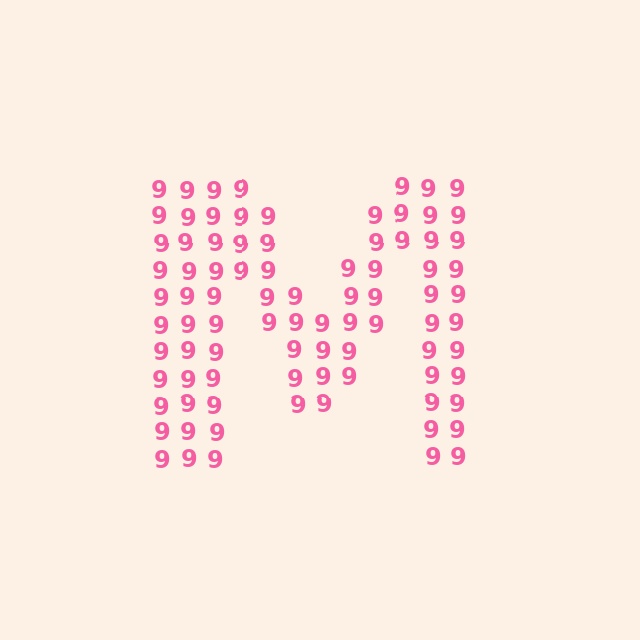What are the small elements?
The small elements are digit 9's.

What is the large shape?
The large shape is the letter M.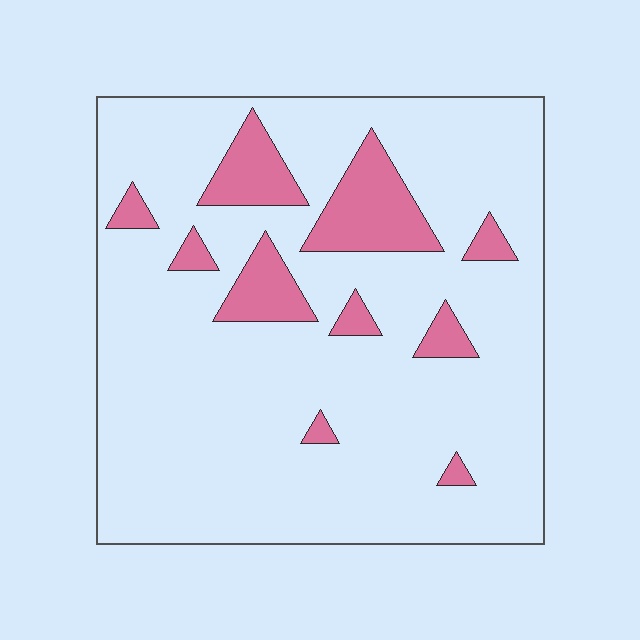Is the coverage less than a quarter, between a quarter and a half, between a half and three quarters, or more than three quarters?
Less than a quarter.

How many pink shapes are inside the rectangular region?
10.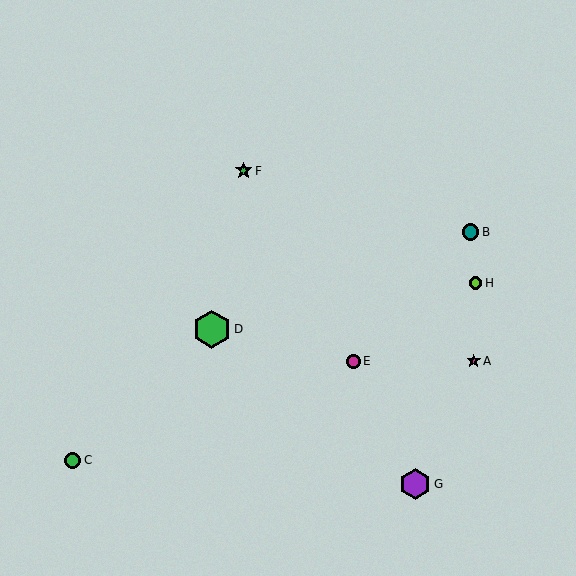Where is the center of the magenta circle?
The center of the magenta circle is at (353, 361).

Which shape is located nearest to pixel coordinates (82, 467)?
The green circle (labeled C) at (72, 460) is nearest to that location.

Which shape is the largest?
The green hexagon (labeled D) is the largest.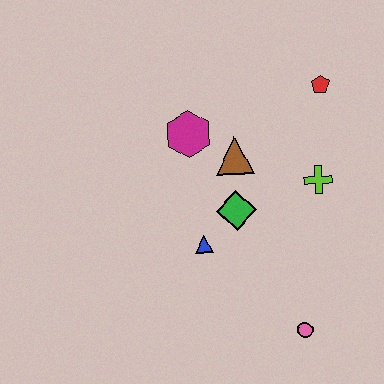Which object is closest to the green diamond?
The blue triangle is closest to the green diamond.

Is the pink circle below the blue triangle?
Yes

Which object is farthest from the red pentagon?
The pink circle is farthest from the red pentagon.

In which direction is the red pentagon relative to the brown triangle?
The red pentagon is to the right of the brown triangle.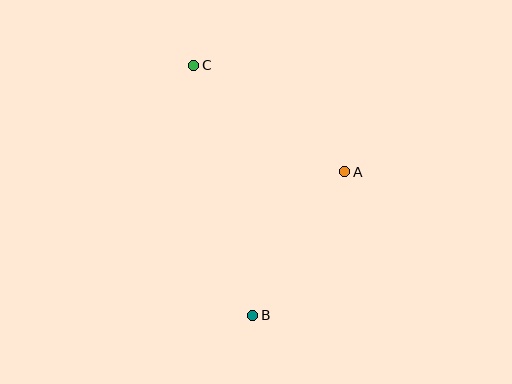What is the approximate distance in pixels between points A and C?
The distance between A and C is approximately 185 pixels.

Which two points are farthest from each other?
Points B and C are farthest from each other.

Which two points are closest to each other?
Points A and B are closest to each other.